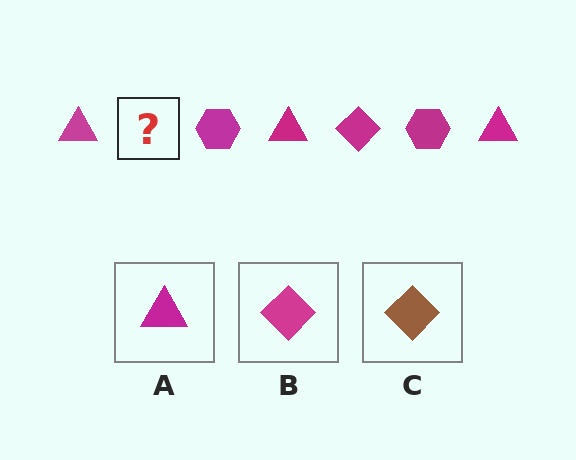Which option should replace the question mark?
Option B.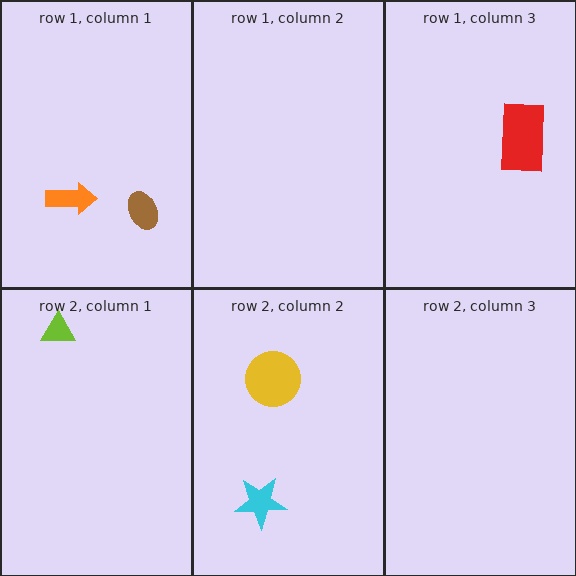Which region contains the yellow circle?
The row 2, column 2 region.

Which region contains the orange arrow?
The row 1, column 1 region.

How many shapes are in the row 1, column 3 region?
1.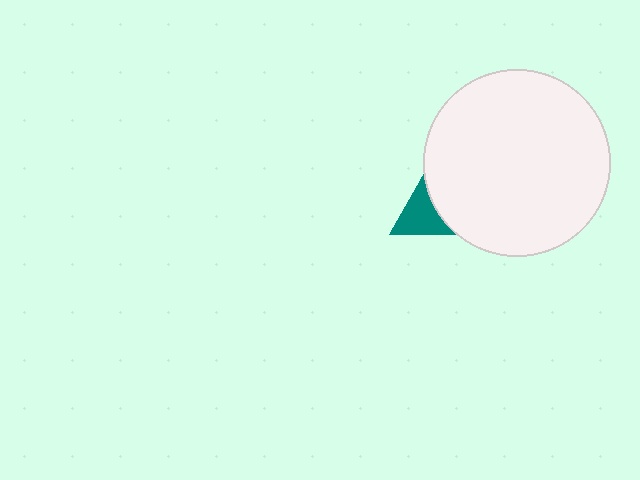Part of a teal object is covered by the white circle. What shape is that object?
It is a triangle.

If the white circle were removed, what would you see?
You would see the complete teal triangle.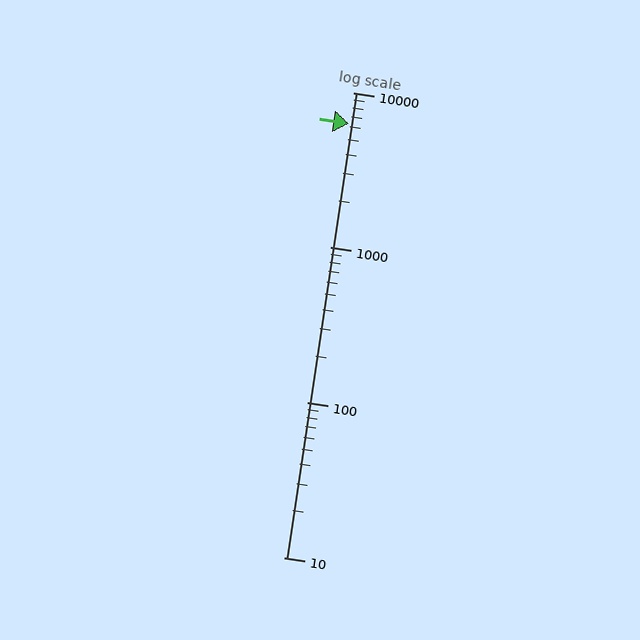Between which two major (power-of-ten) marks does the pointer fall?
The pointer is between 1000 and 10000.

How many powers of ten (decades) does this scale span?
The scale spans 3 decades, from 10 to 10000.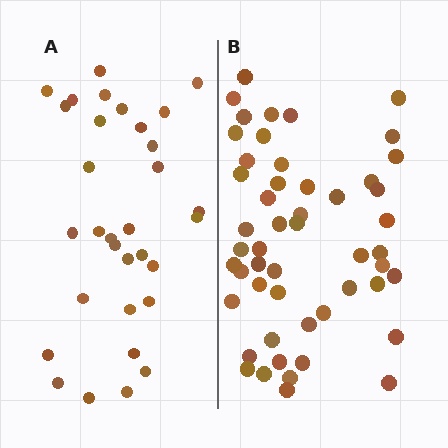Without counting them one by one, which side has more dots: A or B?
Region B (the right region) has more dots.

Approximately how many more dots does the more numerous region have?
Region B has approximately 20 more dots than region A.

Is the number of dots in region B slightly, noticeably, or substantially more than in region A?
Region B has substantially more. The ratio is roughly 1.6 to 1.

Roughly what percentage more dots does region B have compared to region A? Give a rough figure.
About 60% more.